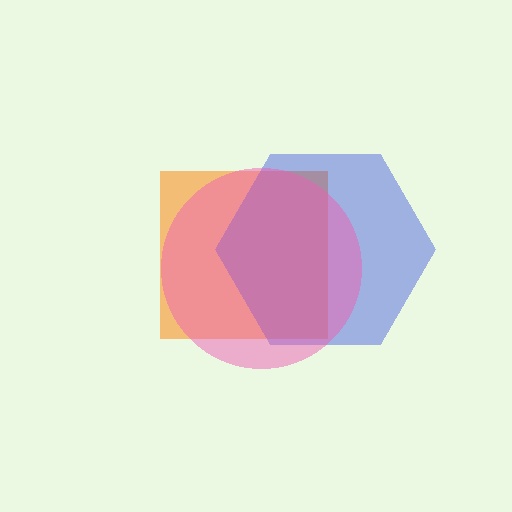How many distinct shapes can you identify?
There are 3 distinct shapes: an orange square, a blue hexagon, a pink circle.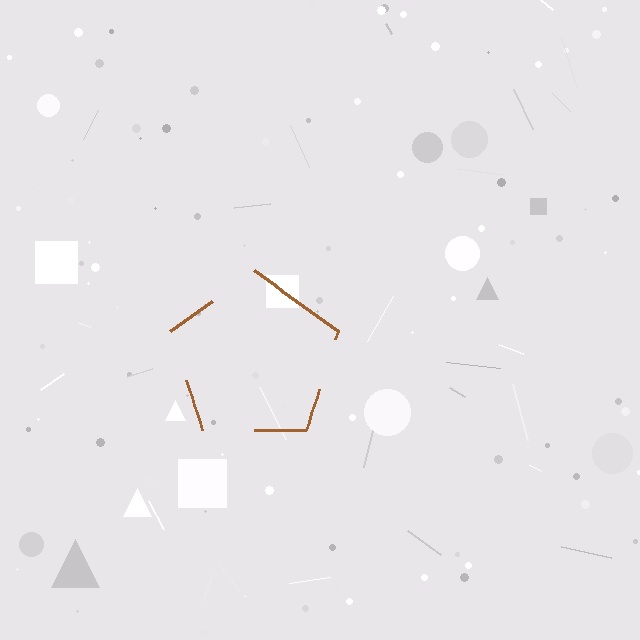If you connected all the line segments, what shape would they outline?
They would outline a pentagon.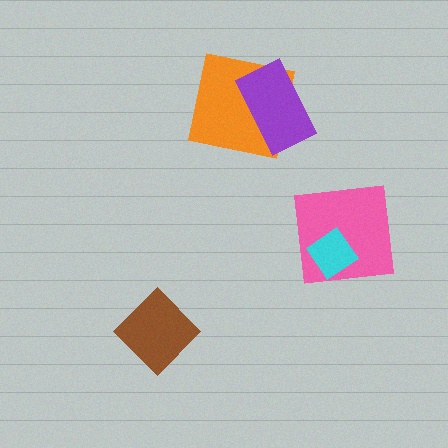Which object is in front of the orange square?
The purple rectangle is in front of the orange square.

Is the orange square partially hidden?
Yes, it is partially covered by another shape.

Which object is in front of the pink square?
The cyan diamond is in front of the pink square.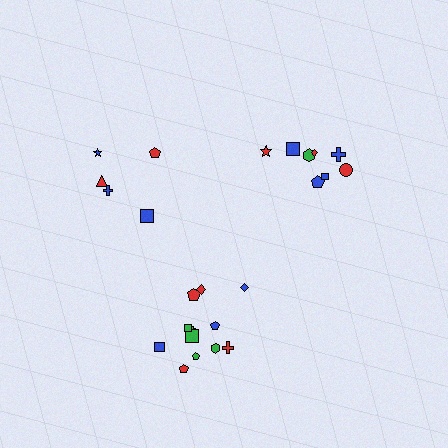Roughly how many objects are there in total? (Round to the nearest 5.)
Roughly 25 objects in total.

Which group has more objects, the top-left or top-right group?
The top-right group.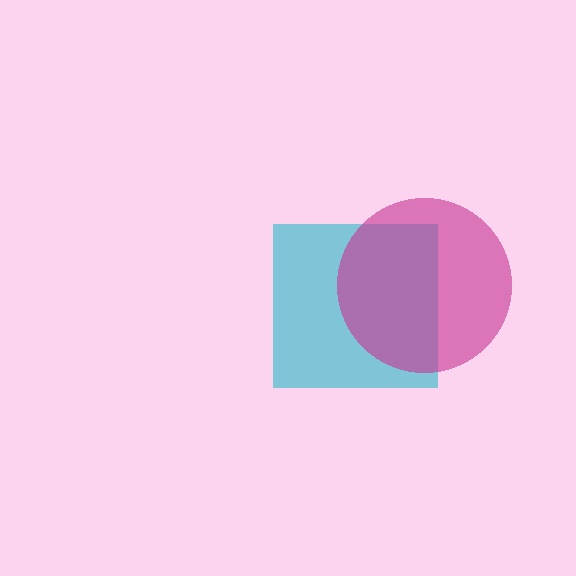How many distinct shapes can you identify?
There are 2 distinct shapes: a cyan square, a magenta circle.